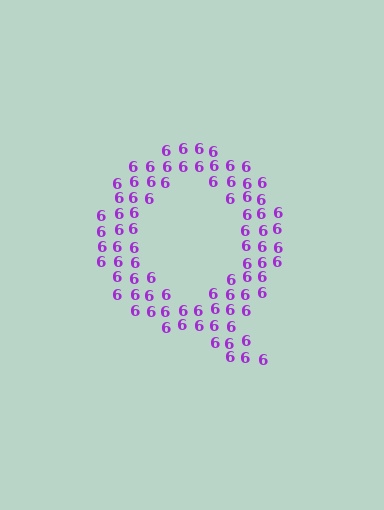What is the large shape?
The large shape is the letter Q.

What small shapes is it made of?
It is made of small digit 6's.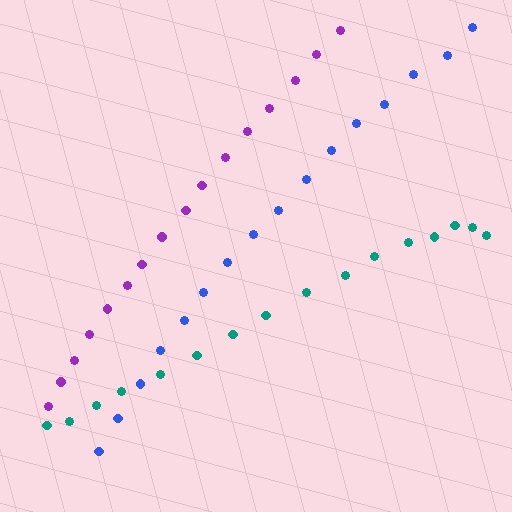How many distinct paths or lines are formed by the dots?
There are 3 distinct paths.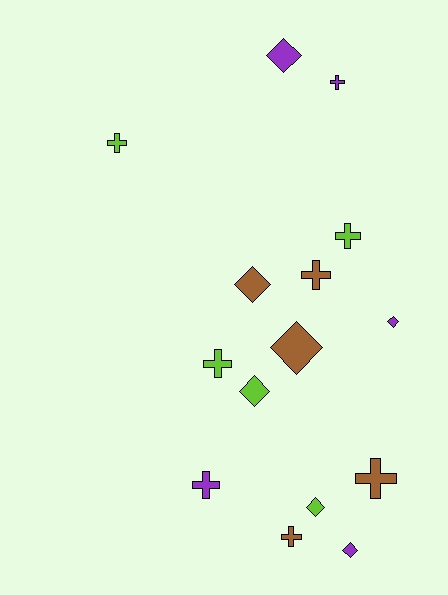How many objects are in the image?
There are 15 objects.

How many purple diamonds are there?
There are 3 purple diamonds.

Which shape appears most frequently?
Cross, with 8 objects.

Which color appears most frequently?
Purple, with 5 objects.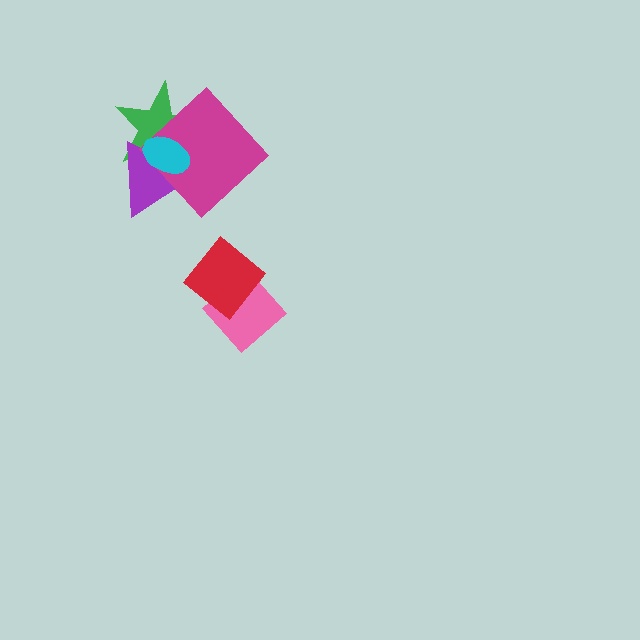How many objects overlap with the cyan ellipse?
3 objects overlap with the cyan ellipse.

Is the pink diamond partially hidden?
Yes, it is partially covered by another shape.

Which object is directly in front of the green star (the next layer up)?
The purple triangle is directly in front of the green star.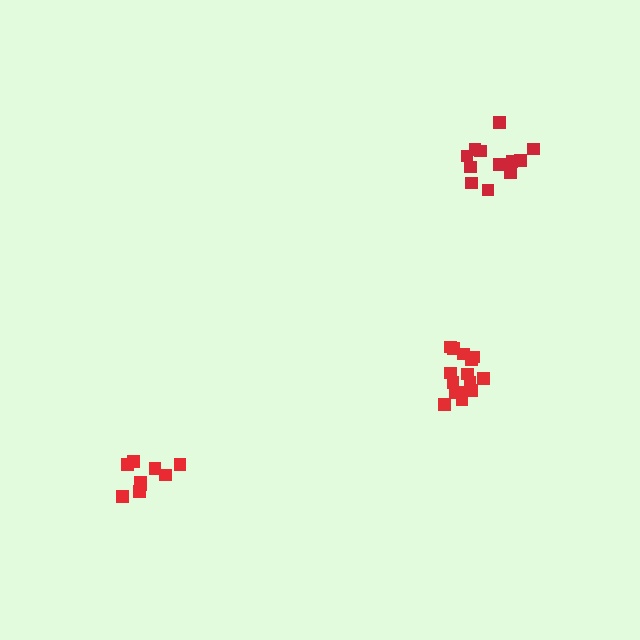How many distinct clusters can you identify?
There are 3 distinct clusters.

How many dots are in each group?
Group 1: 15 dots, Group 2: 12 dots, Group 3: 9 dots (36 total).